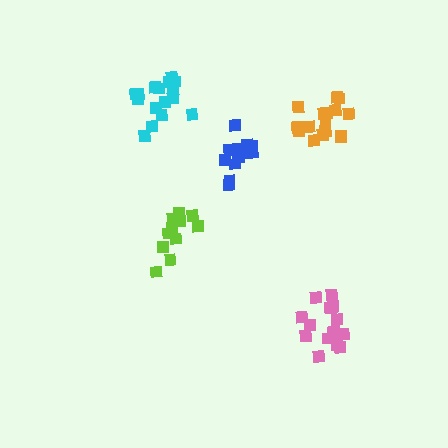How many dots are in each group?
Group 1: 14 dots, Group 2: 16 dots, Group 3: 16 dots, Group 4: 16 dots, Group 5: 11 dots (73 total).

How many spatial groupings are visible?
There are 5 spatial groupings.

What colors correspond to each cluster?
The clusters are colored: blue, cyan, orange, pink, lime.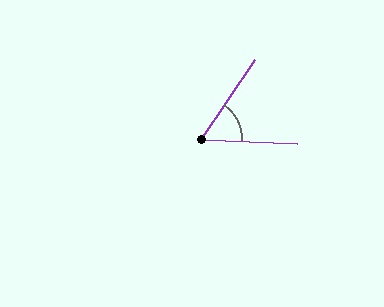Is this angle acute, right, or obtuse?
It is acute.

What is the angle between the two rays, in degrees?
Approximately 58 degrees.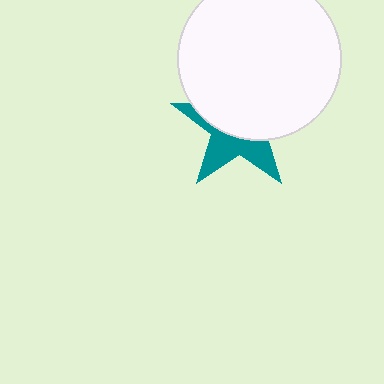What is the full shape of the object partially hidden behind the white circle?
The partially hidden object is a teal star.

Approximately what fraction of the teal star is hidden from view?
Roughly 59% of the teal star is hidden behind the white circle.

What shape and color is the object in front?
The object in front is a white circle.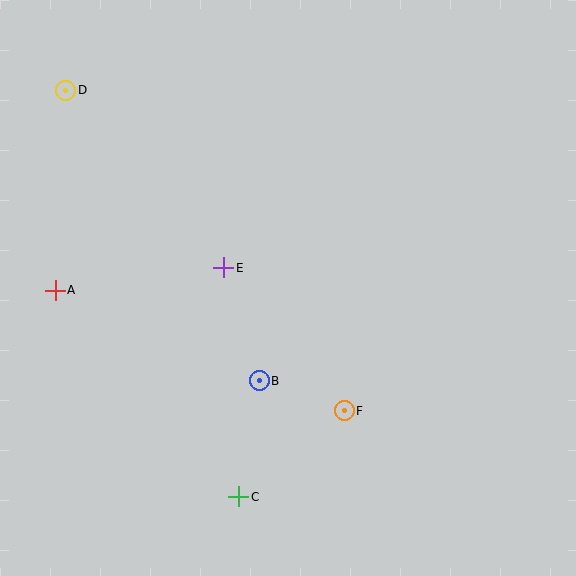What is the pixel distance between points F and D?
The distance between F and D is 425 pixels.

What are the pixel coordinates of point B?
Point B is at (259, 381).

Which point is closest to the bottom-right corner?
Point F is closest to the bottom-right corner.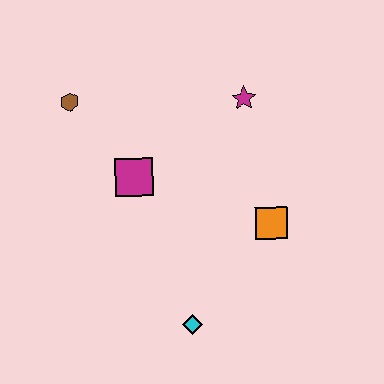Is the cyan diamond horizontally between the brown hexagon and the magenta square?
No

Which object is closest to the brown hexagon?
The magenta square is closest to the brown hexagon.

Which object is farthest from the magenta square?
The cyan diamond is farthest from the magenta square.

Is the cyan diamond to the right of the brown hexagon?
Yes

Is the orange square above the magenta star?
No